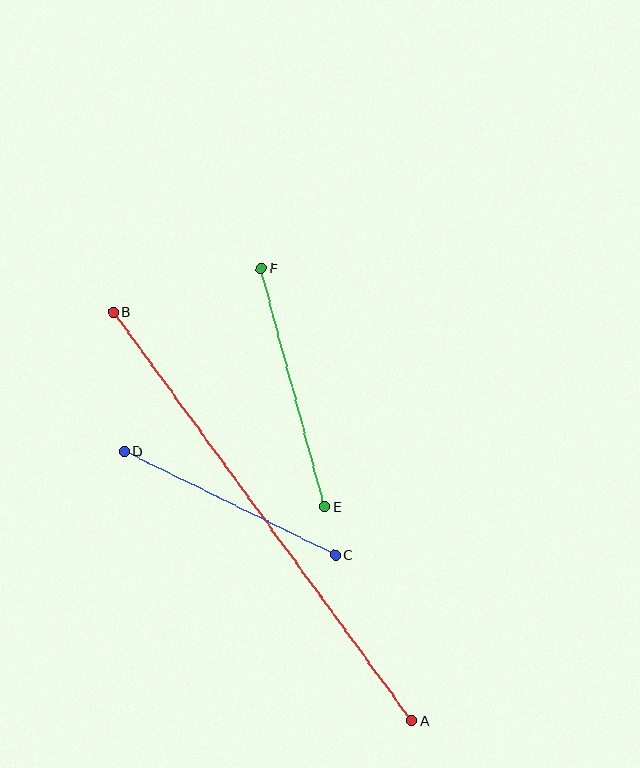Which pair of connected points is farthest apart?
Points A and B are farthest apart.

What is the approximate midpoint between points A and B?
The midpoint is at approximately (262, 516) pixels.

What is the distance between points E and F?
The distance is approximately 247 pixels.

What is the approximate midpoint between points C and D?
The midpoint is at approximately (229, 503) pixels.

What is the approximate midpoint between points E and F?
The midpoint is at approximately (293, 387) pixels.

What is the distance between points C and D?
The distance is approximately 235 pixels.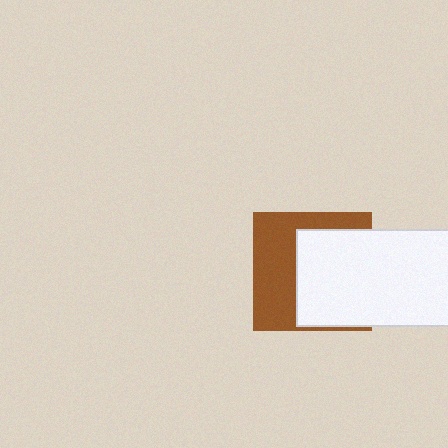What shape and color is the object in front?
The object in front is a white rectangle.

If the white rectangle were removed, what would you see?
You would see the complete brown square.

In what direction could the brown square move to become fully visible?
The brown square could move left. That would shift it out from behind the white rectangle entirely.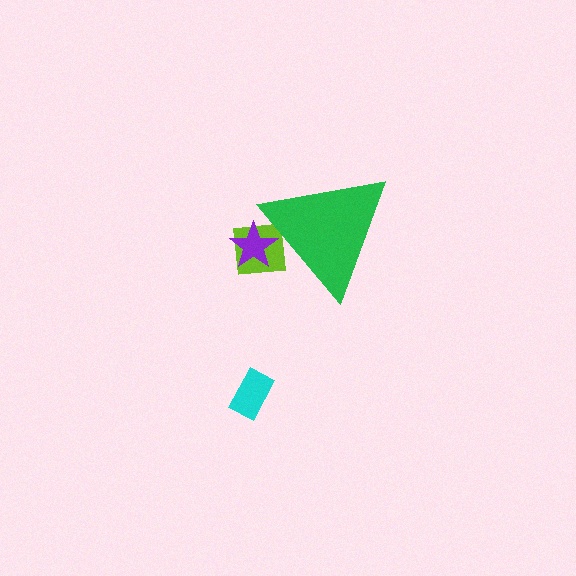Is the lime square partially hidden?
Yes, the lime square is partially hidden behind the green triangle.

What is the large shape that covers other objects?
A green triangle.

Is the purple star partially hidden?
Yes, the purple star is partially hidden behind the green triangle.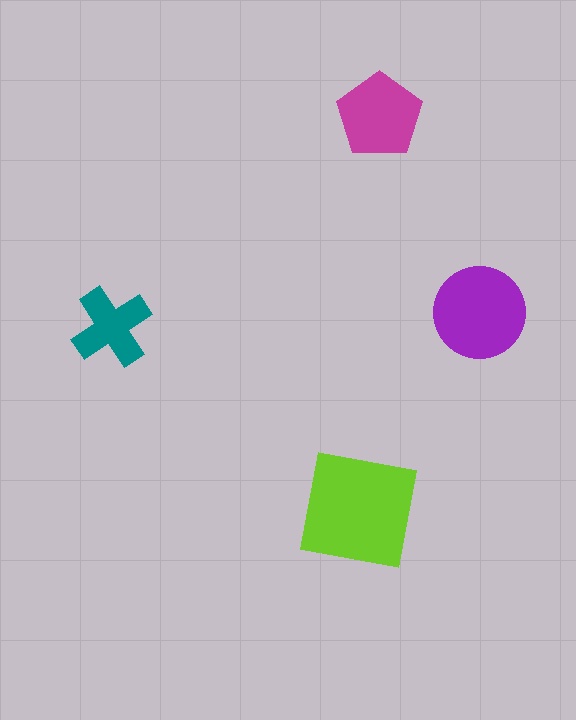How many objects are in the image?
There are 4 objects in the image.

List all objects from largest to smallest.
The lime square, the purple circle, the magenta pentagon, the teal cross.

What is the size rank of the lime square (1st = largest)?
1st.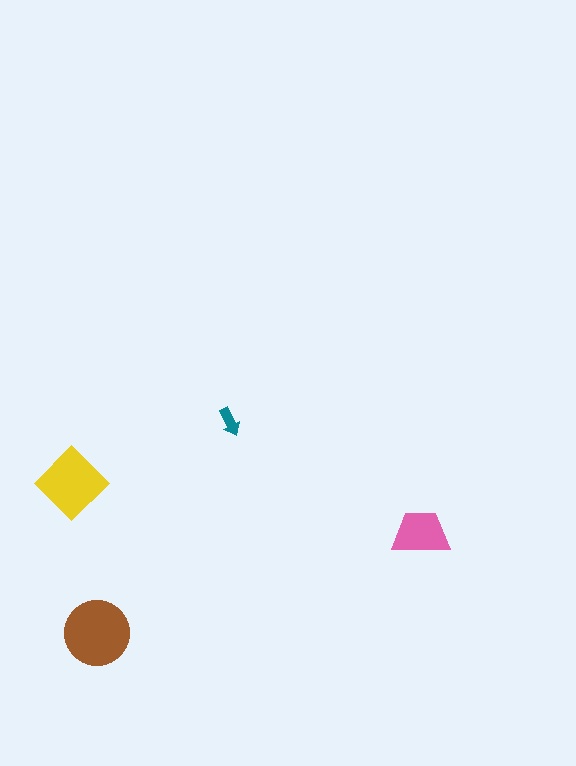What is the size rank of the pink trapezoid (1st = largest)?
3rd.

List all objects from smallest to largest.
The teal arrow, the pink trapezoid, the yellow diamond, the brown circle.